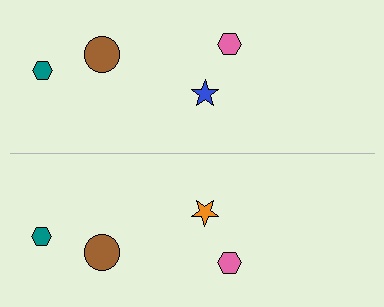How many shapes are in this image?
There are 8 shapes in this image.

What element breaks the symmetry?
The orange star on the bottom side breaks the symmetry — its mirror counterpart is blue.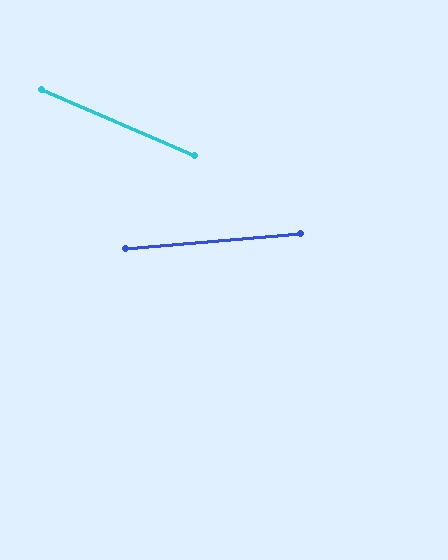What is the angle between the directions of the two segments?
Approximately 28 degrees.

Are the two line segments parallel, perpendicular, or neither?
Neither parallel nor perpendicular — they differ by about 28°.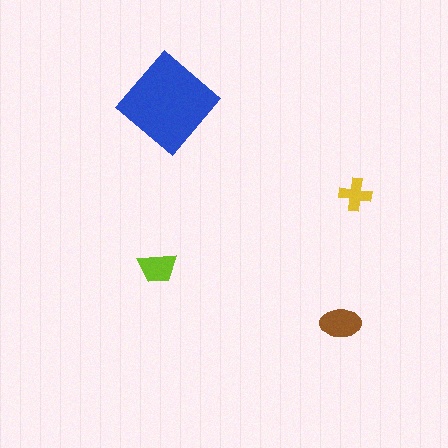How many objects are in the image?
There are 4 objects in the image.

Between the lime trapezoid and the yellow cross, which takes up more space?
The lime trapezoid.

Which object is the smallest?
The yellow cross.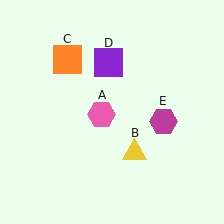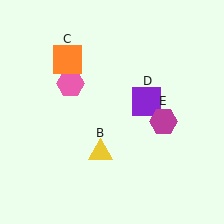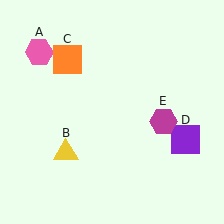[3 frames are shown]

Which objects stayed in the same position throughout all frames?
Orange square (object C) and magenta hexagon (object E) remained stationary.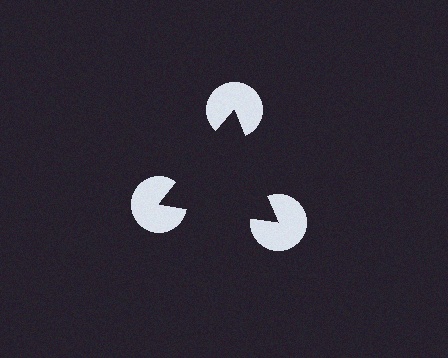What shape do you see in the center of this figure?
An illusory triangle — its edges are inferred from the aligned wedge cuts in the pac-man discs, not physically drawn.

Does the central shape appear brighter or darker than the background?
It typically appears slightly darker than the background, even though no actual brightness change is drawn.